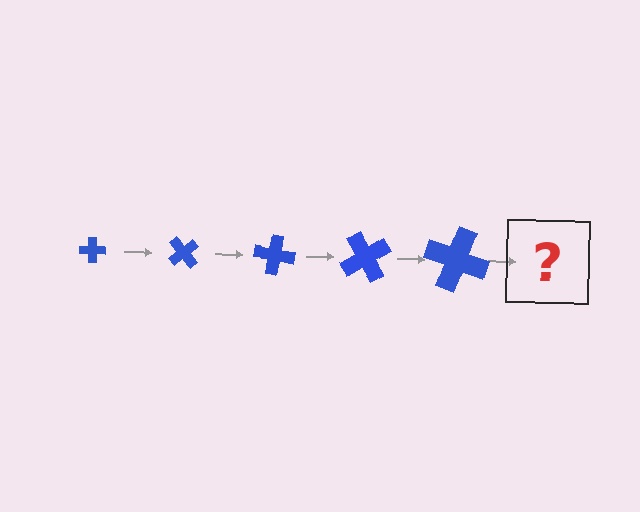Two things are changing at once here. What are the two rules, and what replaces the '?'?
The two rules are that the cross grows larger each step and it rotates 50 degrees each step. The '?' should be a cross, larger than the previous one and rotated 250 degrees from the start.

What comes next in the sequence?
The next element should be a cross, larger than the previous one and rotated 250 degrees from the start.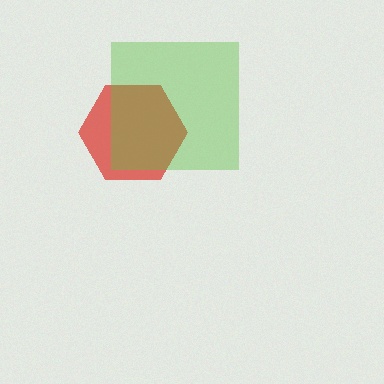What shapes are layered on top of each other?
The layered shapes are: a red hexagon, a lime square.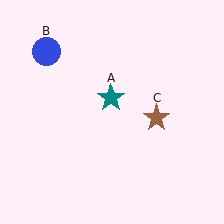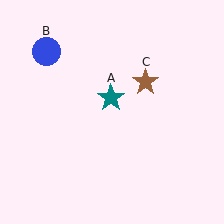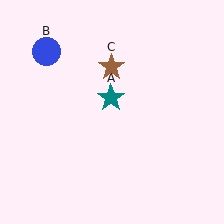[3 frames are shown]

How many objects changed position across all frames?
1 object changed position: brown star (object C).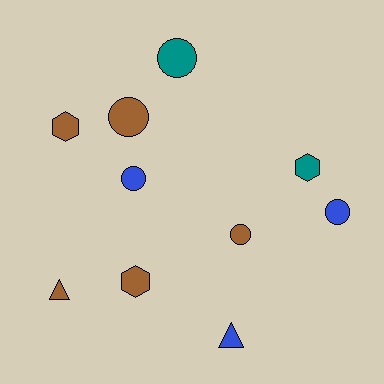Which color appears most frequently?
Brown, with 5 objects.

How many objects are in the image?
There are 10 objects.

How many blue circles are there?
There are 2 blue circles.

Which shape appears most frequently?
Circle, with 5 objects.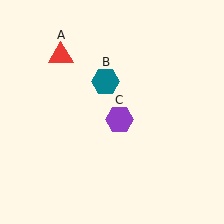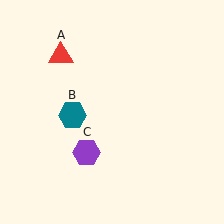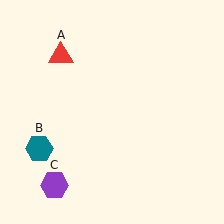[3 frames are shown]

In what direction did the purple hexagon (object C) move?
The purple hexagon (object C) moved down and to the left.